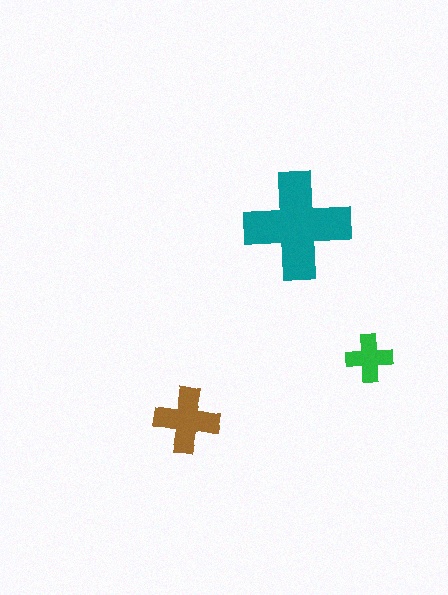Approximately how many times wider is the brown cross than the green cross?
About 1.5 times wider.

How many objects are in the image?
There are 3 objects in the image.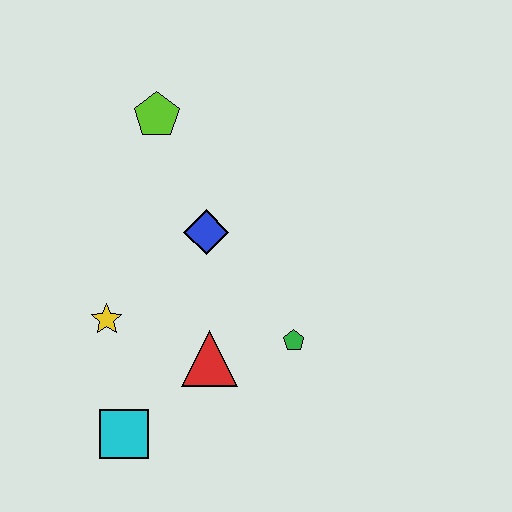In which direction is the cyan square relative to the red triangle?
The cyan square is to the left of the red triangle.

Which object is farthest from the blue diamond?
The cyan square is farthest from the blue diamond.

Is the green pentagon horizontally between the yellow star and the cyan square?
No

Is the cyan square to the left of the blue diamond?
Yes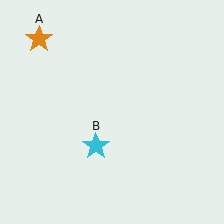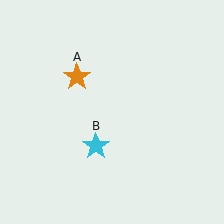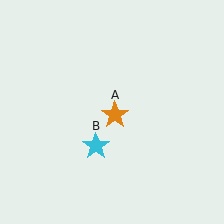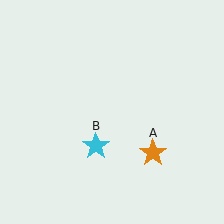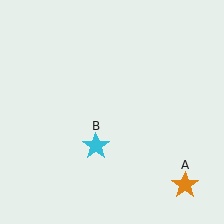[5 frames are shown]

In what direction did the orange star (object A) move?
The orange star (object A) moved down and to the right.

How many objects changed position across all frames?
1 object changed position: orange star (object A).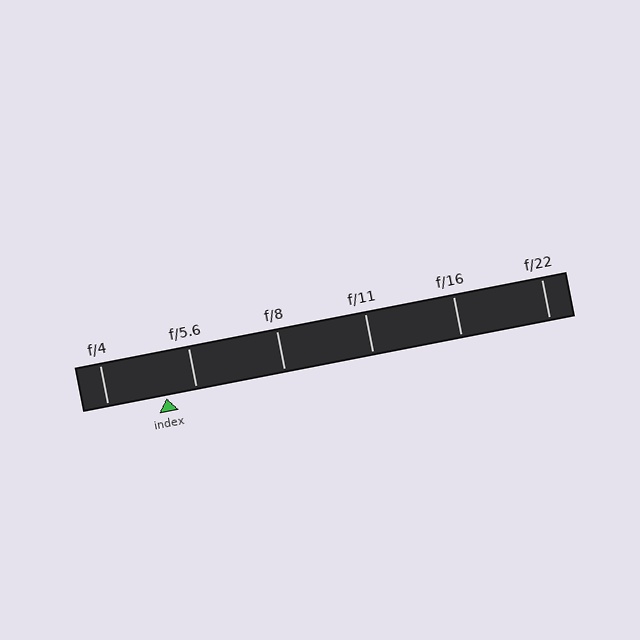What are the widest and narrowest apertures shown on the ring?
The widest aperture shown is f/4 and the narrowest is f/22.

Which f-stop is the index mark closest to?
The index mark is closest to f/5.6.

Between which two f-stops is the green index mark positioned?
The index mark is between f/4 and f/5.6.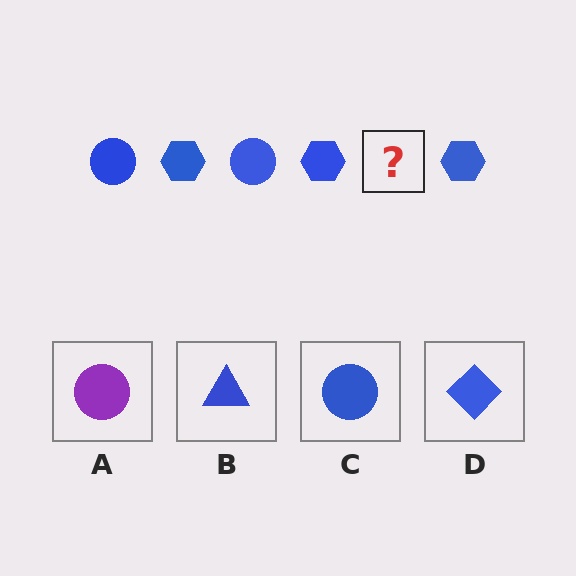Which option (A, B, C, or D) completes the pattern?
C.